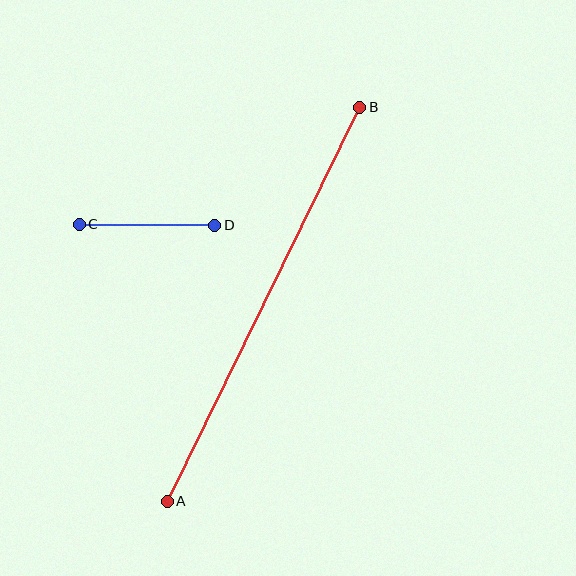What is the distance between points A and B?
The distance is approximately 439 pixels.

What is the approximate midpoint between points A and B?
The midpoint is at approximately (263, 304) pixels.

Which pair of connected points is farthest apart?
Points A and B are farthest apart.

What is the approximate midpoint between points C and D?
The midpoint is at approximately (147, 225) pixels.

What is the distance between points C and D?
The distance is approximately 136 pixels.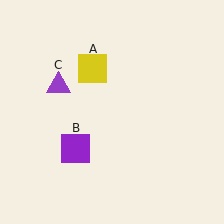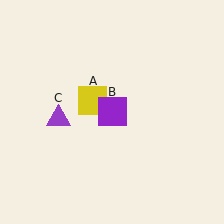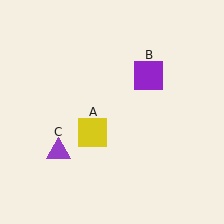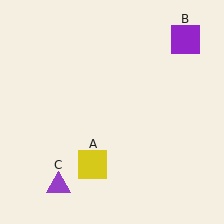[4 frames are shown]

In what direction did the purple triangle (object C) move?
The purple triangle (object C) moved down.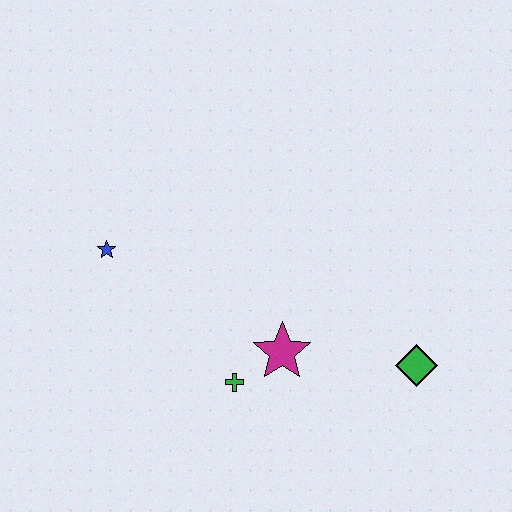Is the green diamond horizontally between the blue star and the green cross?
No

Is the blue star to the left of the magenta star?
Yes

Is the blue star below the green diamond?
No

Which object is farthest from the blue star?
The green diamond is farthest from the blue star.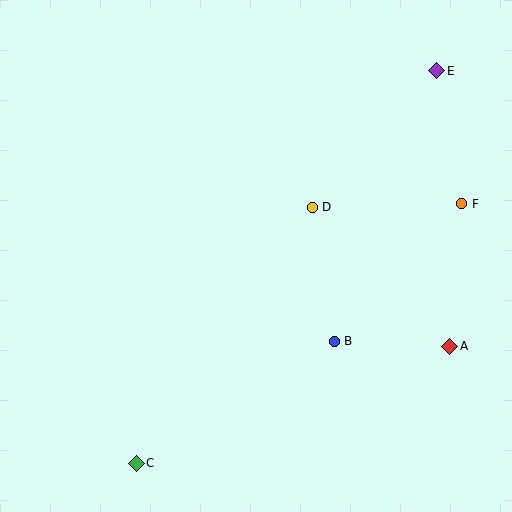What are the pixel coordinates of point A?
Point A is at (450, 346).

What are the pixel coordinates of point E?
Point E is at (437, 71).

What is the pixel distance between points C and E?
The distance between C and E is 494 pixels.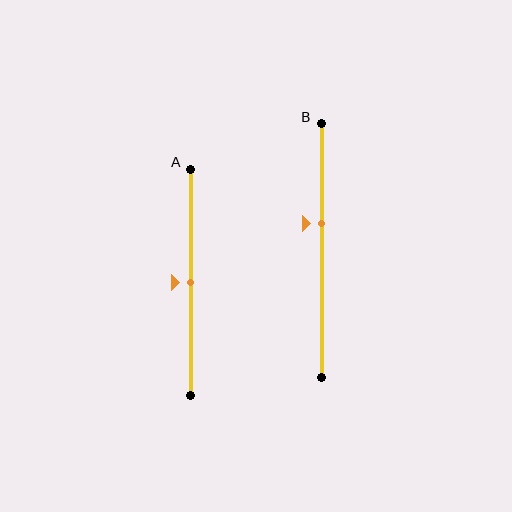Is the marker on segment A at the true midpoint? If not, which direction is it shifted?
Yes, the marker on segment A is at the true midpoint.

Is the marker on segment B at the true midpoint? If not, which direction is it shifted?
No, the marker on segment B is shifted upward by about 11% of the segment length.